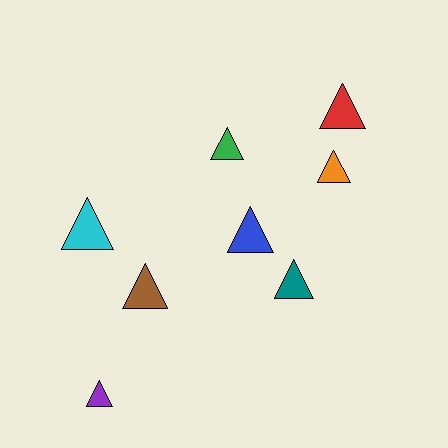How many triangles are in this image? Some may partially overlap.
There are 8 triangles.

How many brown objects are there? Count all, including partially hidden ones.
There is 1 brown object.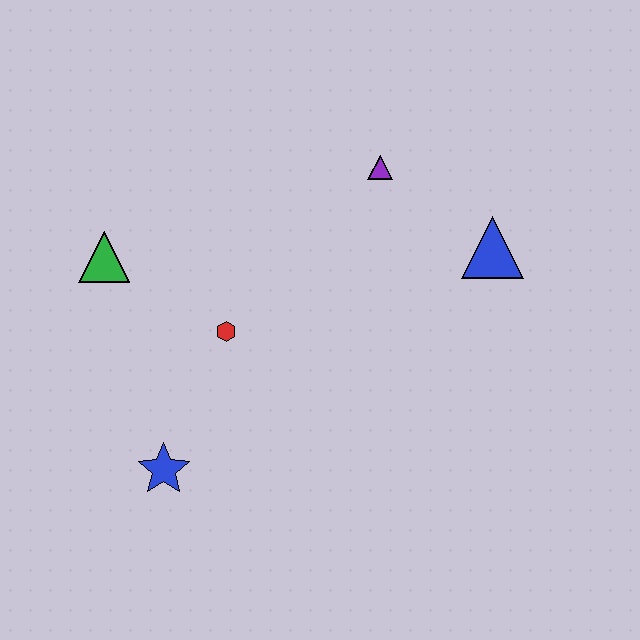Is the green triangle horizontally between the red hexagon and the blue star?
No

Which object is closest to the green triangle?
The red hexagon is closest to the green triangle.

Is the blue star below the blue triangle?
Yes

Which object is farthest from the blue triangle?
The blue star is farthest from the blue triangle.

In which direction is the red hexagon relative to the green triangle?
The red hexagon is to the right of the green triangle.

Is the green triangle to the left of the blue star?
Yes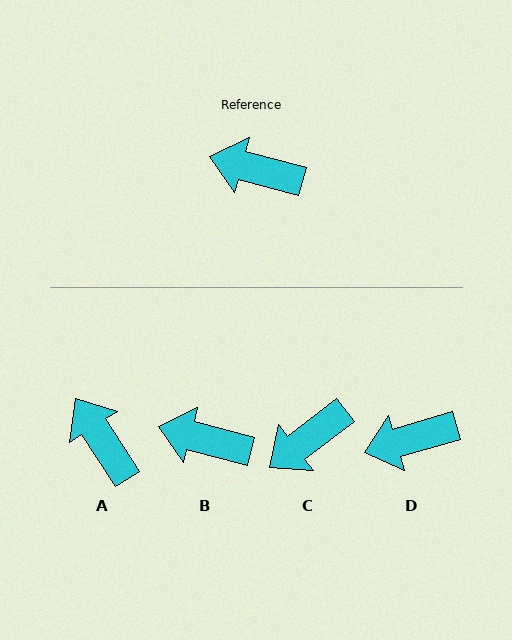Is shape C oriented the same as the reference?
No, it is off by about 52 degrees.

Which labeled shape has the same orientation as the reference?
B.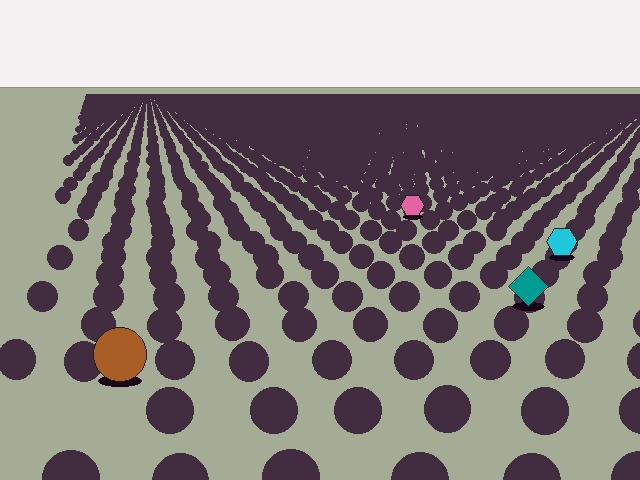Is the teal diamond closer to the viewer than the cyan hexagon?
Yes. The teal diamond is closer — you can tell from the texture gradient: the ground texture is coarser near it.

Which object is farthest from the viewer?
The pink hexagon is farthest from the viewer. It appears smaller and the ground texture around it is denser.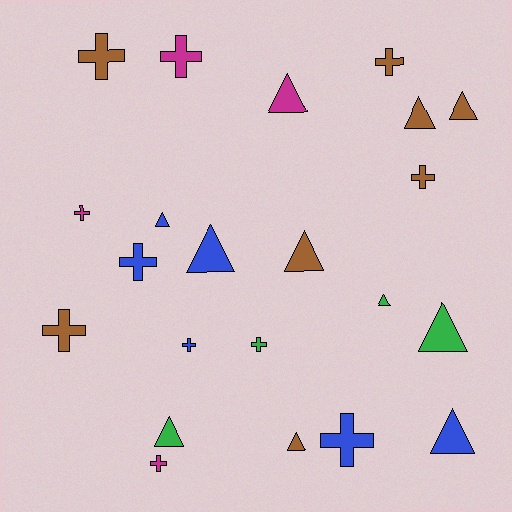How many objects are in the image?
There are 22 objects.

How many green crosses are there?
There is 1 green cross.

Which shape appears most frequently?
Cross, with 11 objects.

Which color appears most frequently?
Brown, with 8 objects.